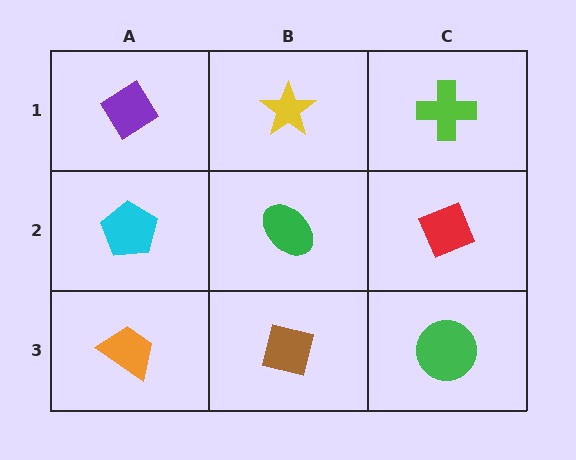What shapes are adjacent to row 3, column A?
A cyan pentagon (row 2, column A), a brown square (row 3, column B).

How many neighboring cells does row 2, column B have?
4.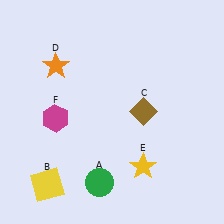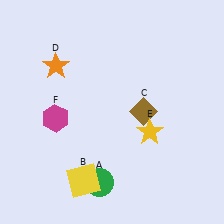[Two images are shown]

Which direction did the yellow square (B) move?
The yellow square (B) moved right.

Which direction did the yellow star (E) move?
The yellow star (E) moved up.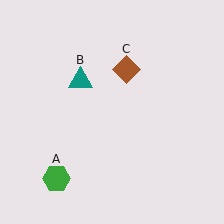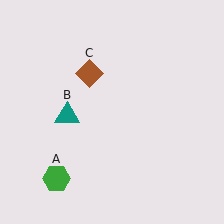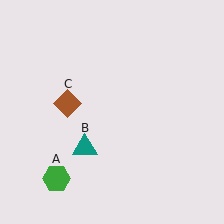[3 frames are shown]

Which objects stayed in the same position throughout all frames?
Green hexagon (object A) remained stationary.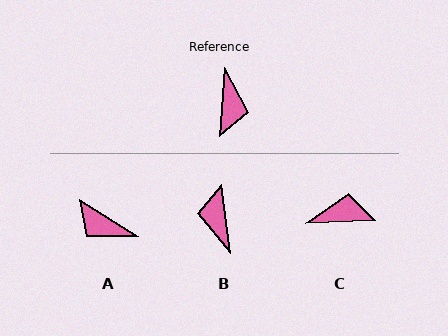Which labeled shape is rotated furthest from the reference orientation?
B, about 169 degrees away.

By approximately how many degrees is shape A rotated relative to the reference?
Approximately 119 degrees clockwise.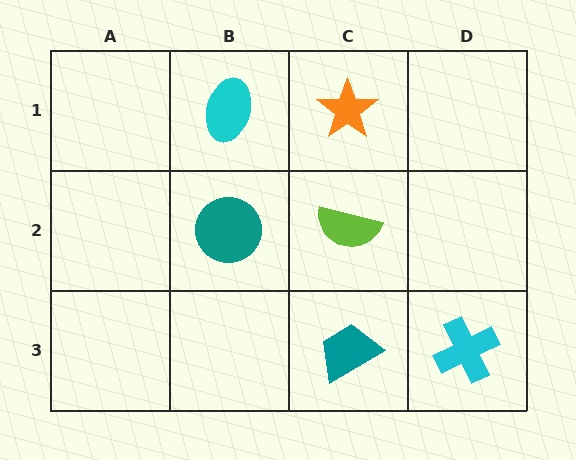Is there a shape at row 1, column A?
No, that cell is empty.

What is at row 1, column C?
An orange star.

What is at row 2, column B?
A teal circle.